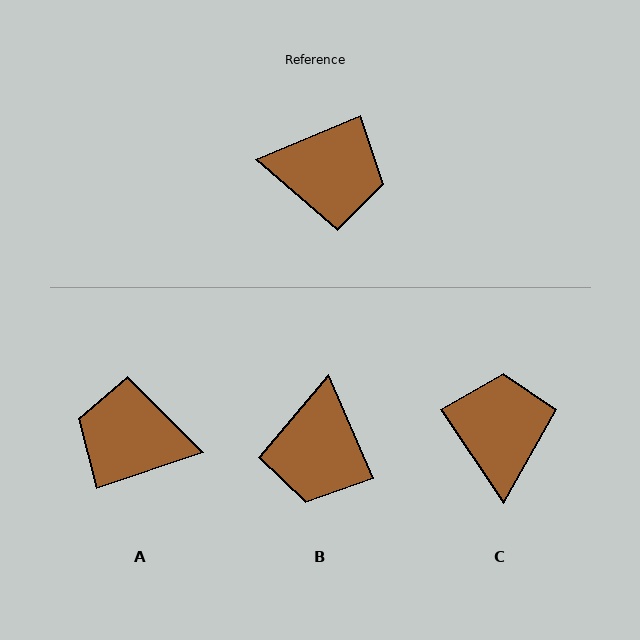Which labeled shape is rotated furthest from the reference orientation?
A, about 176 degrees away.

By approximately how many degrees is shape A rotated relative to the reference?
Approximately 176 degrees counter-clockwise.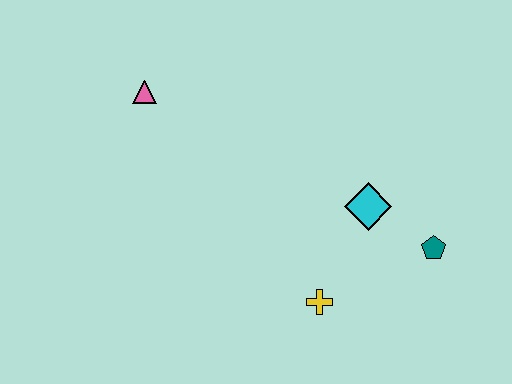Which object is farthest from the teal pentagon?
The pink triangle is farthest from the teal pentagon.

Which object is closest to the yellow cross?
The cyan diamond is closest to the yellow cross.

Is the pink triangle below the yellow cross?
No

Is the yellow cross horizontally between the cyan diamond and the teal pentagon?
No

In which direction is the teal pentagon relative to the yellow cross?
The teal pentagon is to the right of the yellow cross.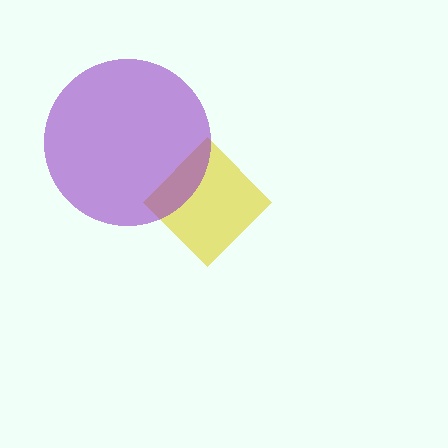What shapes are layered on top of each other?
The layered shapes are: a yellow diamond, a purple circle.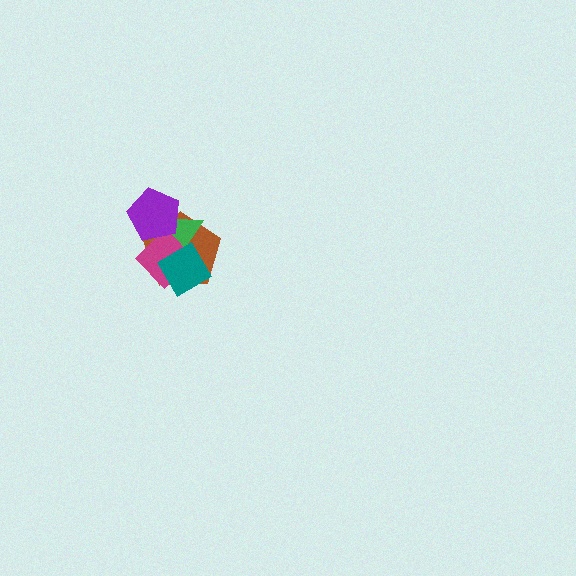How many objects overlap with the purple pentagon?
3 objects overlap with the purple pentagon.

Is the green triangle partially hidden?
Yes, it is partially covered by another shape.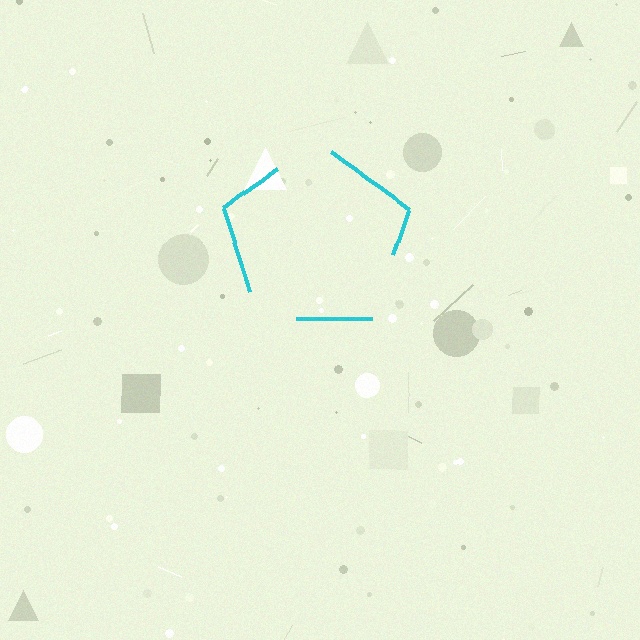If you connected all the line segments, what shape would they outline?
They would outline a pentagon.